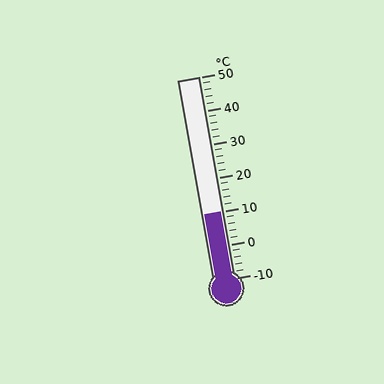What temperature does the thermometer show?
The thermometer shows approximately 10°C.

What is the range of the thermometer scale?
The thermometer scale ranges from -10°C to 50°C.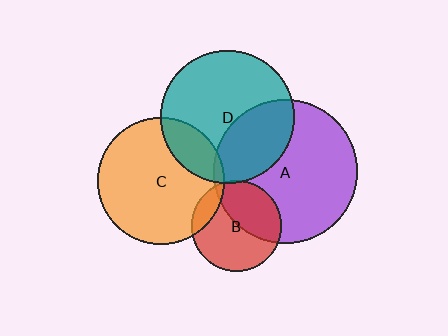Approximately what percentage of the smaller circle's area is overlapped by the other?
Approximately 5%.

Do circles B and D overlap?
Yes.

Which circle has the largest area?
Circle A (purple).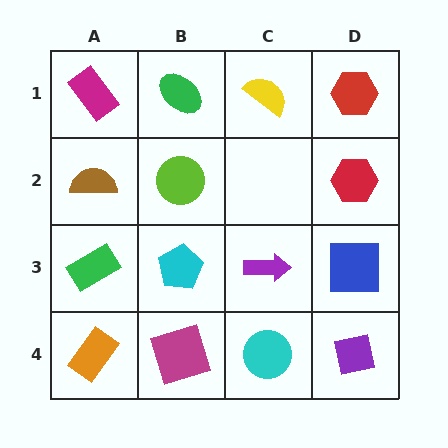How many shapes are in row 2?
3 shapes.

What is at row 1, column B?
A green ellipse.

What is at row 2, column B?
A lime circle.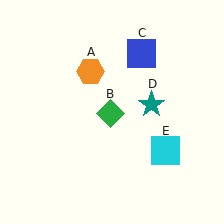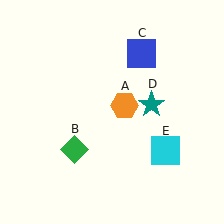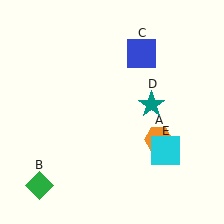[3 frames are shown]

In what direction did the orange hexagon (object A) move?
The orange hexagon (object A) moved down and to the right.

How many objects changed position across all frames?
2 objects changed position: orange hexagon (object A), green diamond (object B).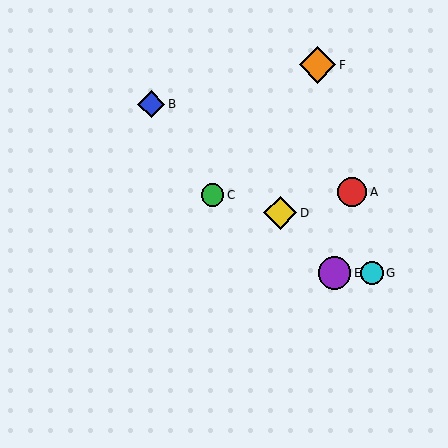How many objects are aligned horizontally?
2 objects (E, G) are aligned horizontally.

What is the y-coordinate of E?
Object E is at y≈273.